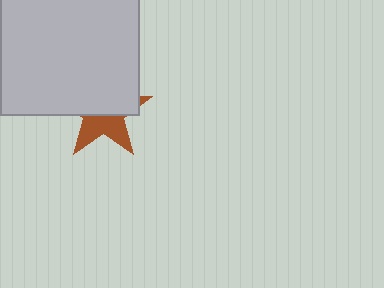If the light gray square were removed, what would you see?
You would see the complete brown star.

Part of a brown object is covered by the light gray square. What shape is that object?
It is a star.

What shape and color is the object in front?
The object in front is a light gray square.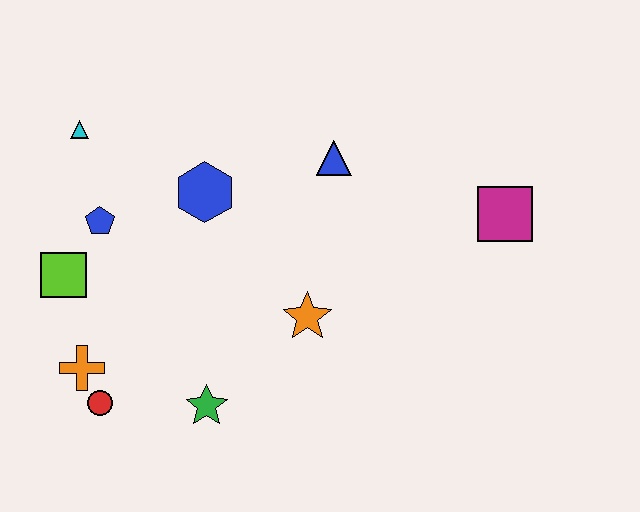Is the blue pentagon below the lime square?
No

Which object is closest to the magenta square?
The blue triangle is closest to the magenta square.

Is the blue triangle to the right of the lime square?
Yes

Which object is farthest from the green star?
The magenta square is farthest from the green star.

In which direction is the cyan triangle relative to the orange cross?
The cyan triangle is above the orange cross.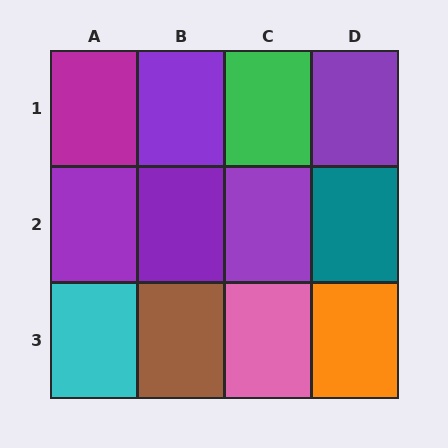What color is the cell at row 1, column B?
Purple.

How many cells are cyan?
1 cell is cyan.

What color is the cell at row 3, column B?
Brown.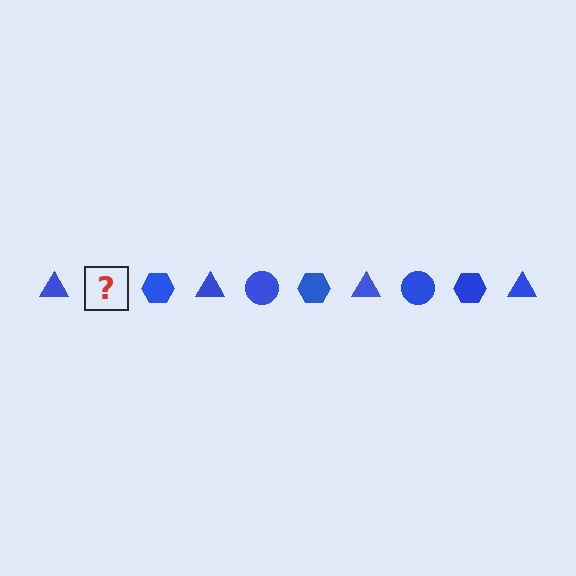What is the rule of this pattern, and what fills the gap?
The rule is that the pattern cycles through triangle, circle, hexagon shapes in blue. The gap should be filled with a blue circle.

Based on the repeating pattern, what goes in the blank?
The blank should be a blue circle.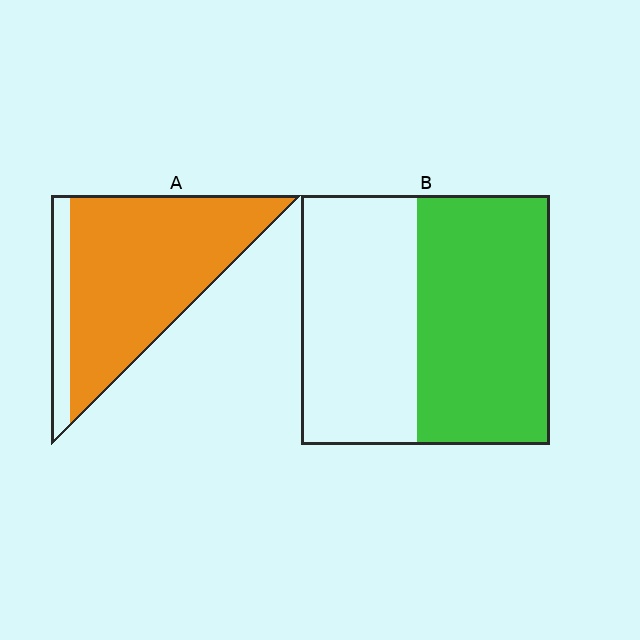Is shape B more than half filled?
Roughly half.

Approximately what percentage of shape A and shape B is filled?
A is approximately 85% and B is approximately 55%.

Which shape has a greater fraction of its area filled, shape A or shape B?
Shape A.